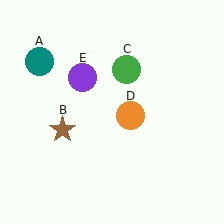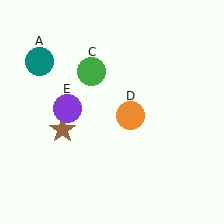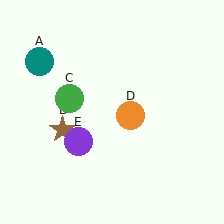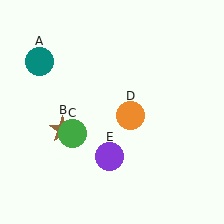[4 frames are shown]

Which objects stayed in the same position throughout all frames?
Teal circle (object A) and brown star (object B) and orange circle (object D) remained stationary.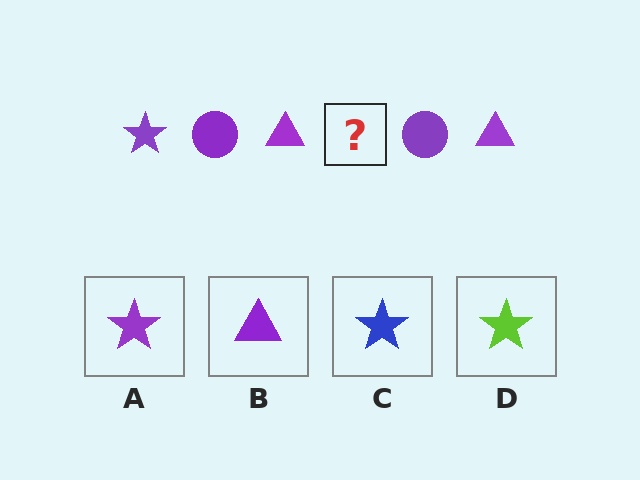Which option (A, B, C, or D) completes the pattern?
A.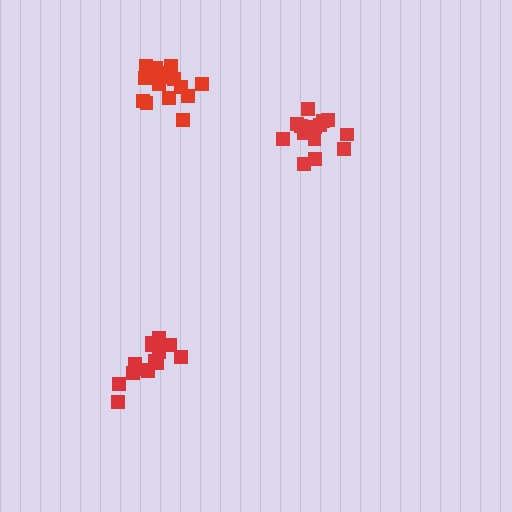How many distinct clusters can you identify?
There are 3 distinct clusters.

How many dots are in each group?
Group 1: 15 dots, Group 2: 17 dots, Group 3: 15 dots (47 total).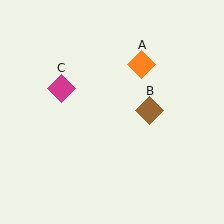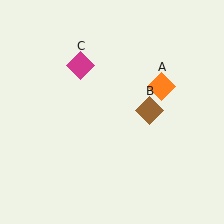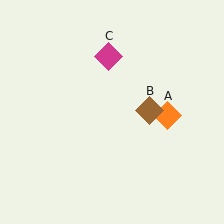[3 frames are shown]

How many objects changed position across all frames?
2 objects changed position: orange diamond (object A), magenta diamond (object C).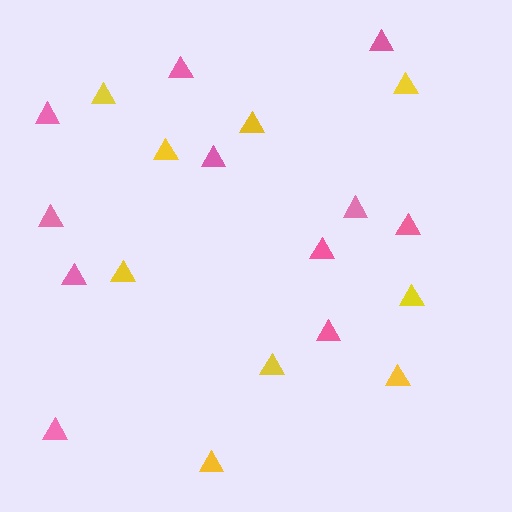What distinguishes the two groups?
There are 2 groups: one group of yellow triangles (9) and one group of pink triangles (11).